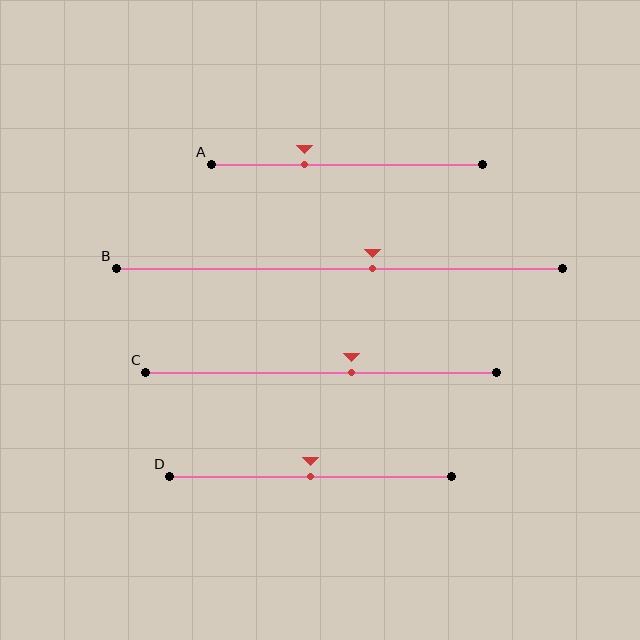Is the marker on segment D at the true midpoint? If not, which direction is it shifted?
Yes, the marker on segment D is at the true midpoint.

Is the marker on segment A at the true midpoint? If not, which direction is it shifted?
No, the marker on segment A is shifted to the left by about 15% of the segment length.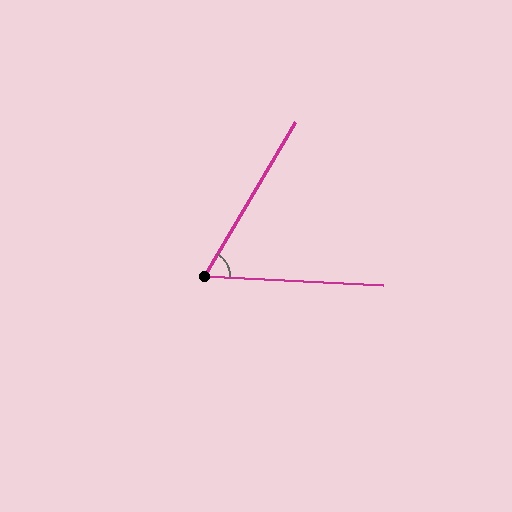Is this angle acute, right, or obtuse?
It is acute.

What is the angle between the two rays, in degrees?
Approximately 63 degrees.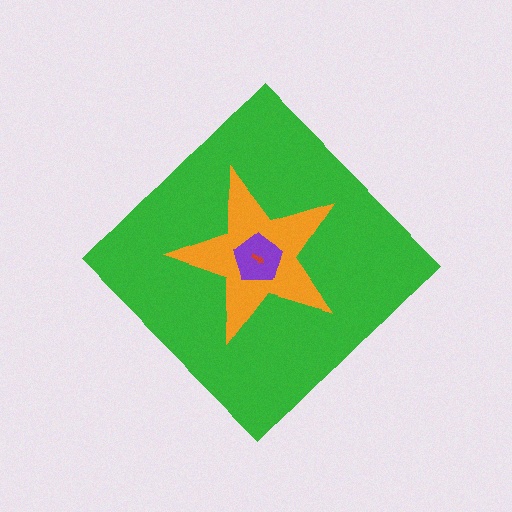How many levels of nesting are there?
4.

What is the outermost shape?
The green diamond.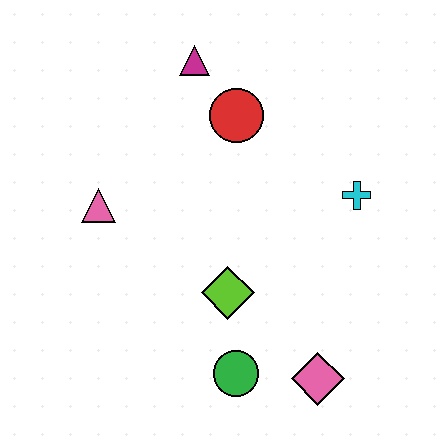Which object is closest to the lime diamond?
The green circle is closest to the lime diamond.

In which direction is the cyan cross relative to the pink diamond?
The cyan cross is above the pink diamond.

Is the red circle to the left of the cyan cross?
Yes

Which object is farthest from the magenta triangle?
The pink diamond is farthest from the magenta triangle.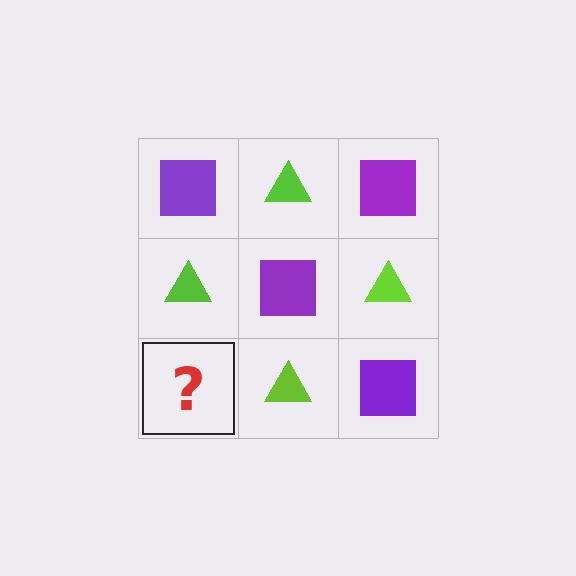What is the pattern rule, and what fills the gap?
The rule is that it alternates purple square and lime triangle in a checkerboard pattern. The gap should be filled with a purple square.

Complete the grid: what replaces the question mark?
The question mark should be replaced with a purple square.